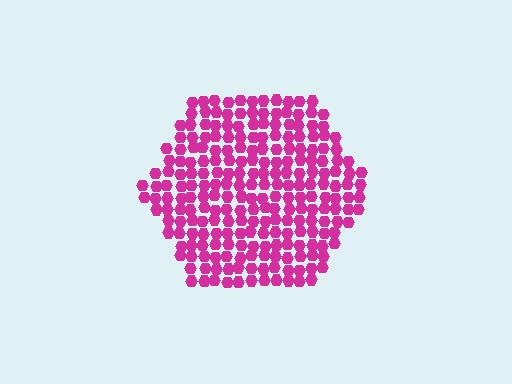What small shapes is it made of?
It is made of small hexagons.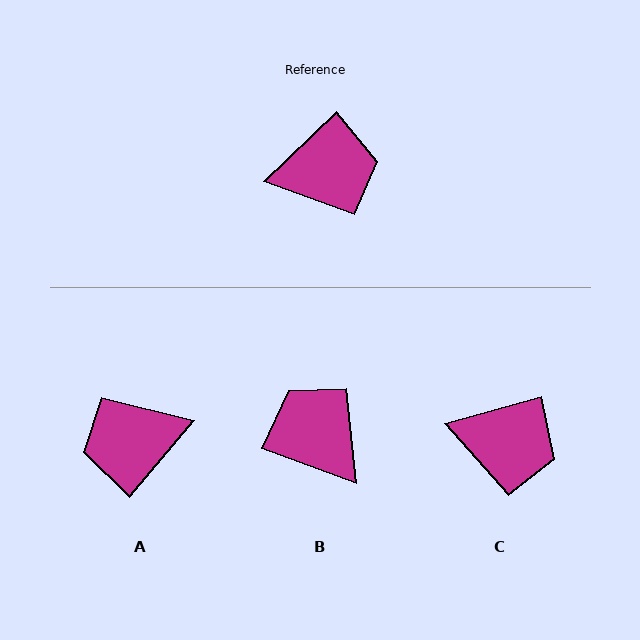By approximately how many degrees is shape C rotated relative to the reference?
Approximately 28 degrees clockwise.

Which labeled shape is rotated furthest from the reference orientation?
A, about 174 degrees away.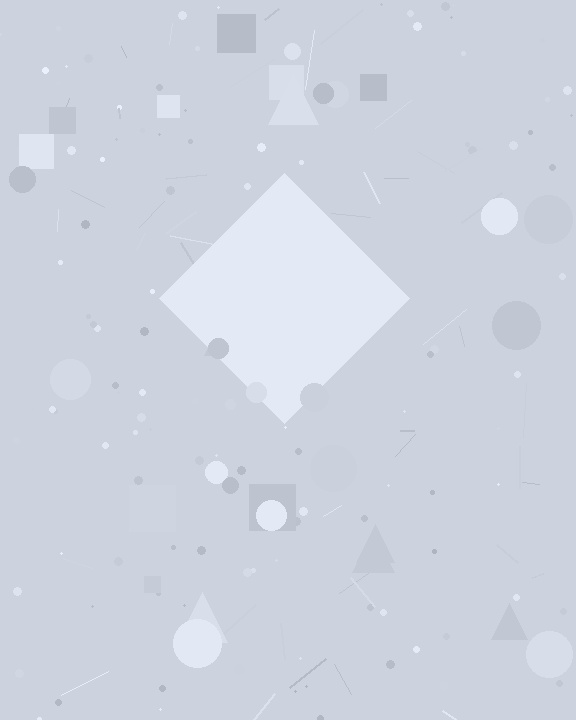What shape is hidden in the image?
A diamond is hidden in the image.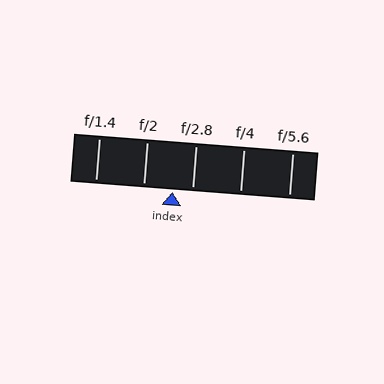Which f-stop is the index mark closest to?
The index mark is closest to f/2.8.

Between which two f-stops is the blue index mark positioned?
The index mark is between f/2 and f/2.8.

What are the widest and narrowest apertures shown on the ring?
The widest aperture shown is f/1.4 and the narrowest is f/5.6.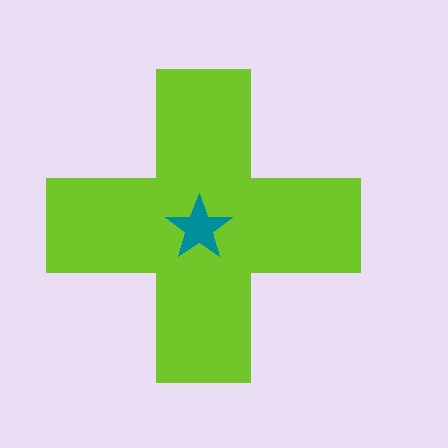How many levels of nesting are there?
2.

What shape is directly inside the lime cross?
The teal star.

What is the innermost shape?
The teal star.